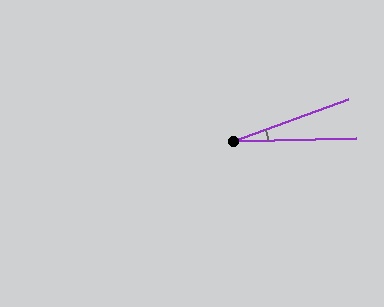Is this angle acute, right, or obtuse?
It is acute.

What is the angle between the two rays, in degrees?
Approximately 19 degrees.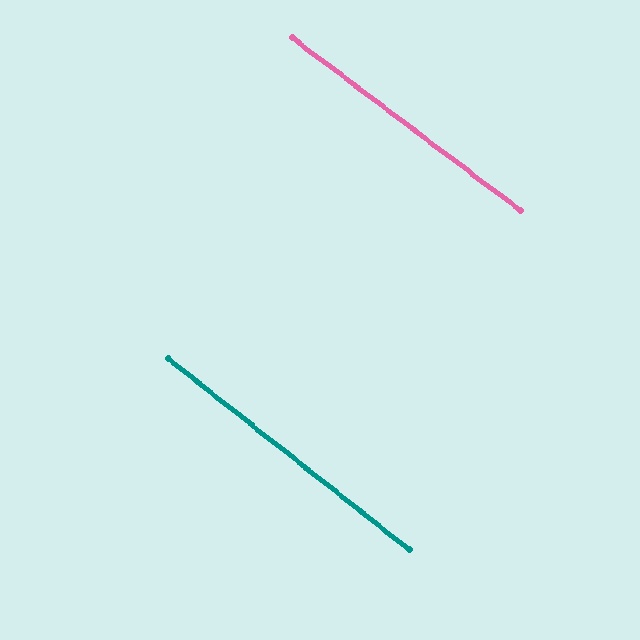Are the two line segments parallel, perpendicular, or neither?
Parallel — their directions differ by only 1.4°.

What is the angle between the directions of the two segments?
Approximately 1 degree.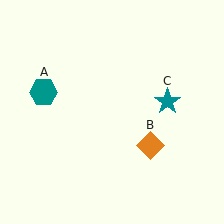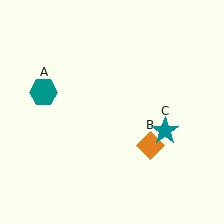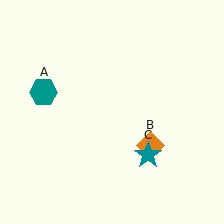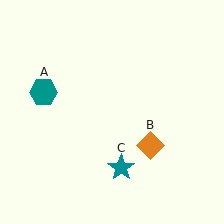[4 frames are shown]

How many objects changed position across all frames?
1 object changed position: teal star (object C).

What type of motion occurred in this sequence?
The teal star (object C) rotated clockwise around the center of the scene.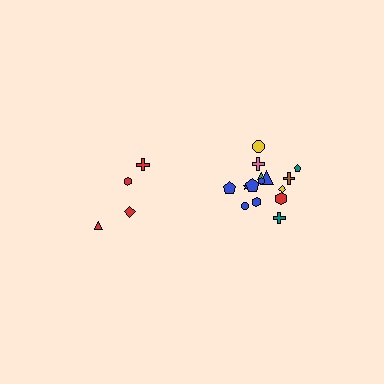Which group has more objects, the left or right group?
The right group.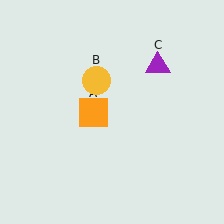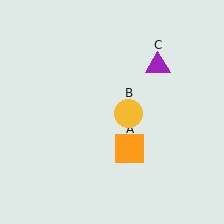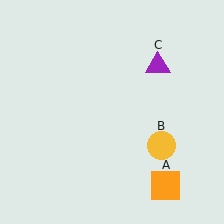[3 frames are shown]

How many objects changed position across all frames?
2 objects changed position: orange square (object A), yellow circle (object B).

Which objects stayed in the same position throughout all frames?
Purple triangle (object C) remained stationary.